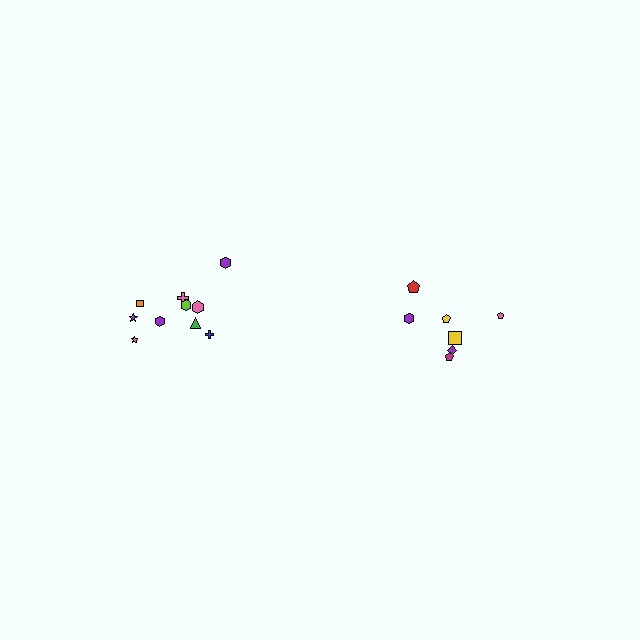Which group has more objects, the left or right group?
The left group.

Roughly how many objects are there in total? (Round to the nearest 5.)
Roughly 15 objects in total.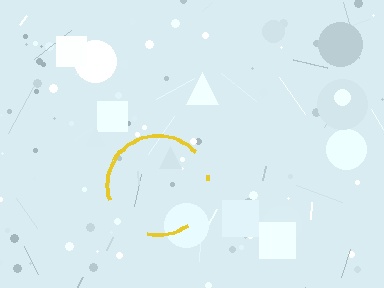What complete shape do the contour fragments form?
The contour fragments form a circle.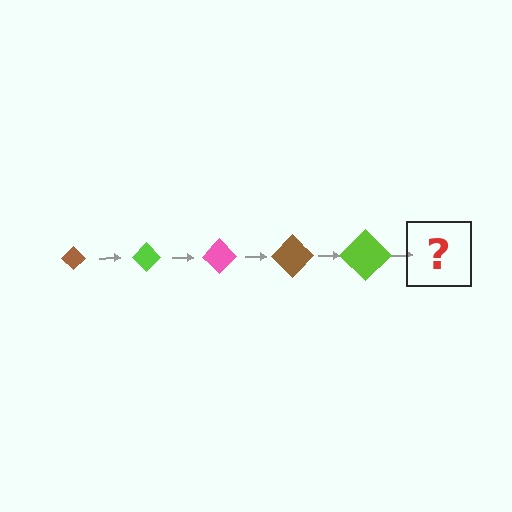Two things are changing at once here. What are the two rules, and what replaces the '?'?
The two rules are that the diamond grows larger each step and the color cycles through brown, lime, and pink. The '?' should be a pink diamond, larger than the previous one.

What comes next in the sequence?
The next element should be a pink diamond, larger than the previous one.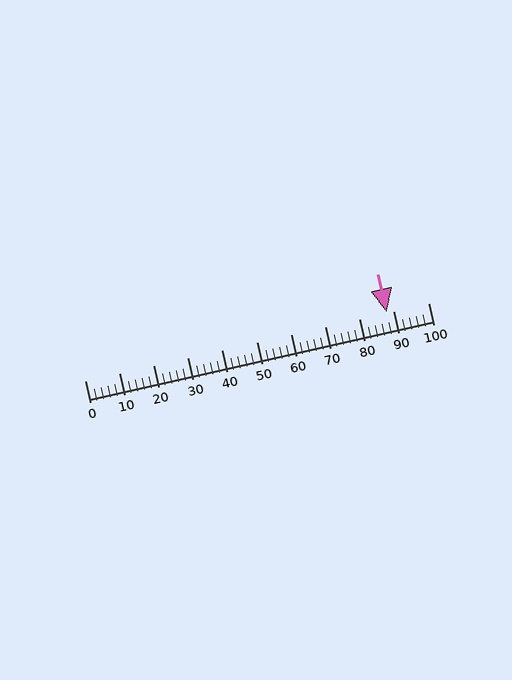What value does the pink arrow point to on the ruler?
The pink arrow points to approximately 88.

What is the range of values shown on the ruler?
The ruler shows values from 0 to 100.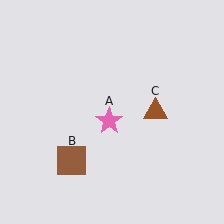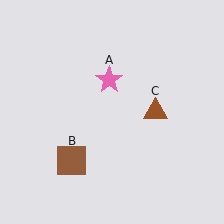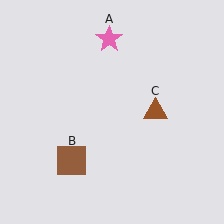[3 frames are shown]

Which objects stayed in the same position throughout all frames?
Brown square (object B) and brown triangle (object C) remained stationary.